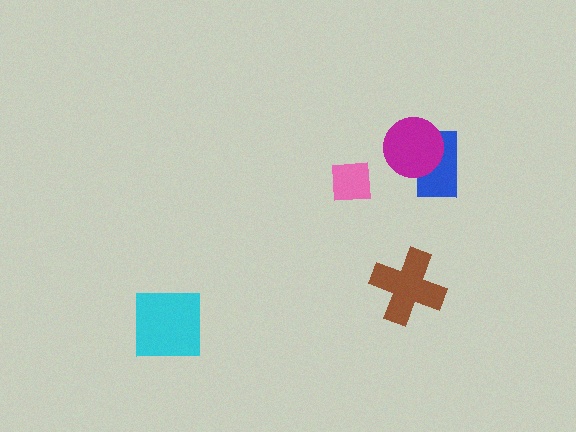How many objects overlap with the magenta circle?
1 object overlaps with the magenta circle.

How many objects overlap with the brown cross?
0 objects overlap with the brown cross.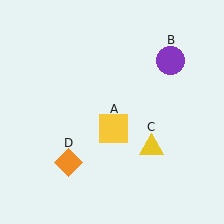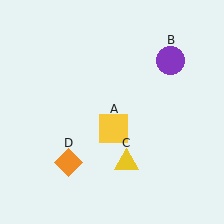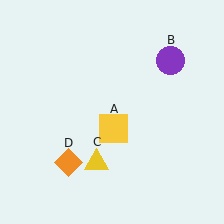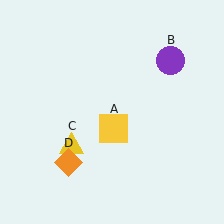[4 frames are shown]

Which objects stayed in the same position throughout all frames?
Yellow square (object A) and purple circle (object B) and orange diamond (object D) remained stationary.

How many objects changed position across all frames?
1 object changed position: yellow triangle (object C).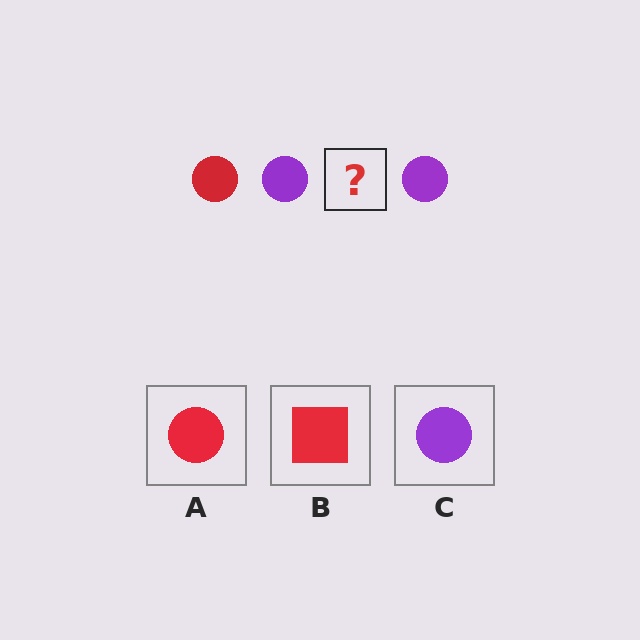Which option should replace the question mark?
Option A.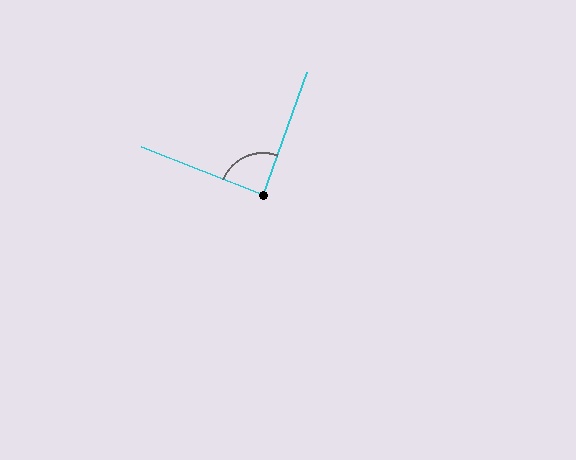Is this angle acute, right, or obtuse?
It is approximately a right angle.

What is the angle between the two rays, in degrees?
Approximately 88 degrees.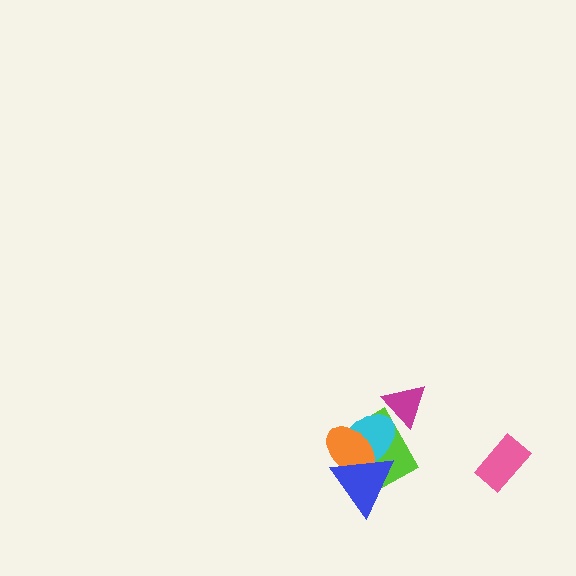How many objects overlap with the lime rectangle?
4 objects overlap with the lime rectangle.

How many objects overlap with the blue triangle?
3 objects overlap with the blue triangle.